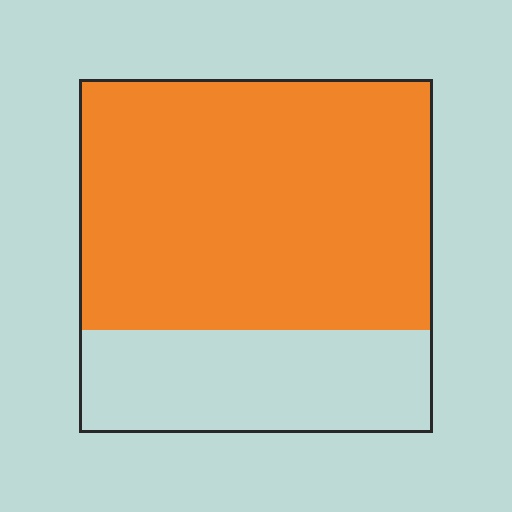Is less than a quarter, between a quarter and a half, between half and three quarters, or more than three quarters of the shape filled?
Between half and three quarters.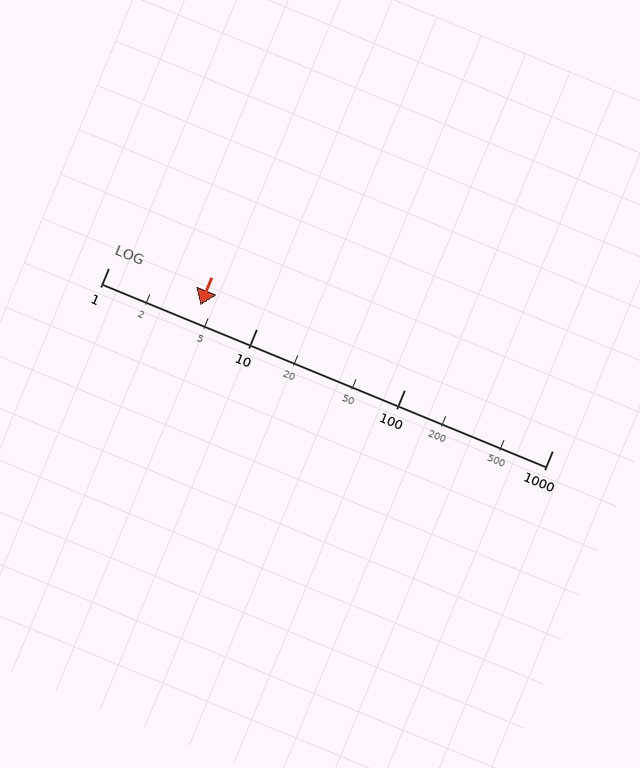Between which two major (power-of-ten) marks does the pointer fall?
The pointer is between 1 and 10.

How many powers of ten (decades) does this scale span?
The scale spans 3 decades, from 1 to 1000.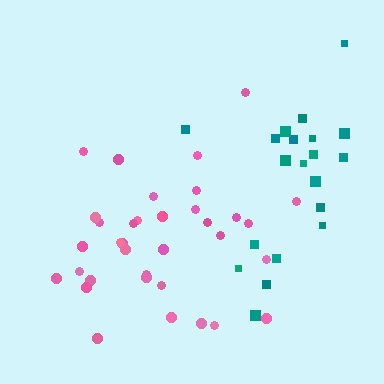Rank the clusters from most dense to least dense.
pink, teal.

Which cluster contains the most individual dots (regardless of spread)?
Pink (35).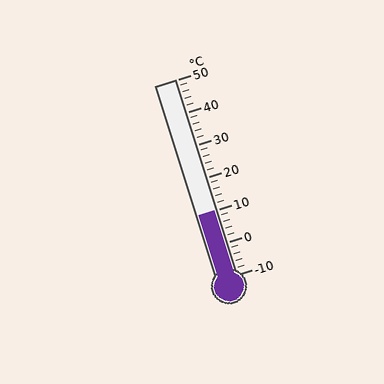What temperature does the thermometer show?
The thermometer shows approximately 10°C.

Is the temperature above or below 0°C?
The temperature is above 0°C.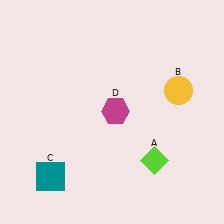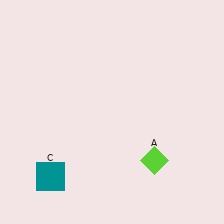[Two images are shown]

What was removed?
The yellow circle (B), the magenta hexagon (D) were removed in Image 2.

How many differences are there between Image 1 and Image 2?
There are 2 differences between the two images.